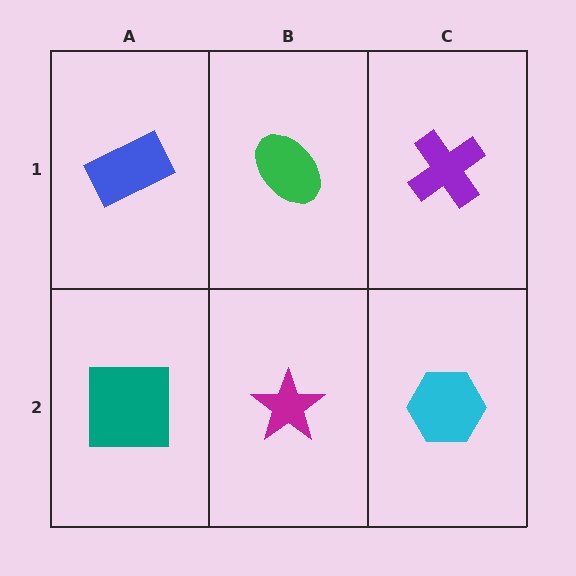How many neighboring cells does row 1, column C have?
2.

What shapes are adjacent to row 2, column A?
A blue rectangle (row 1, column A), a magenta star (row 2, column B).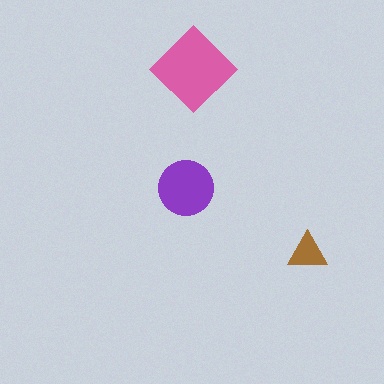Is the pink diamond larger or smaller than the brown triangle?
Larger.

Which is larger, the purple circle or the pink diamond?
The pink diamond.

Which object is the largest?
The pink diamond.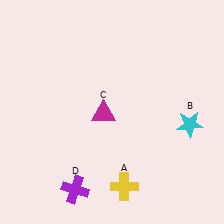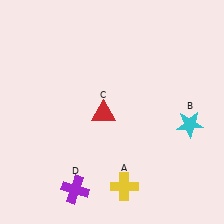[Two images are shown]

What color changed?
The triangle (C) changed from magenta in Image 1 to red in Image 2.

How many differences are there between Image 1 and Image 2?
There is 1 difference between the two images.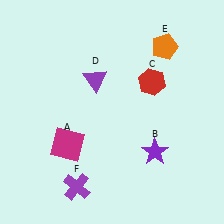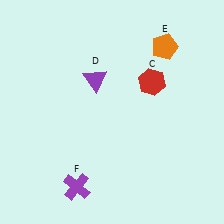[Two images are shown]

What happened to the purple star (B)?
The purple star (B) was removed in Image 2. It was in the bottom-right area of Image 1.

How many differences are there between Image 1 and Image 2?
There are 2 differences between the two images.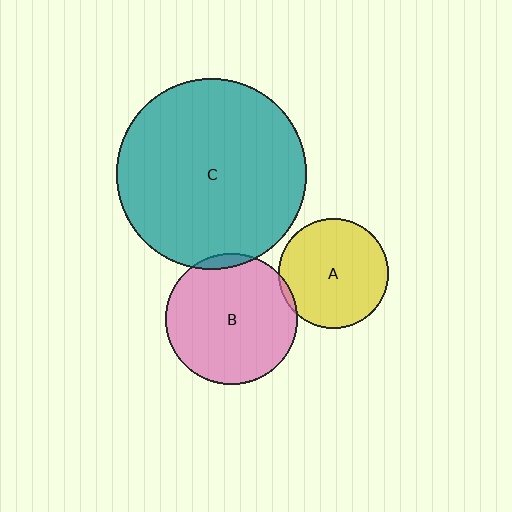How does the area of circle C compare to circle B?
Approximately 2.1 times.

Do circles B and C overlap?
Yes.